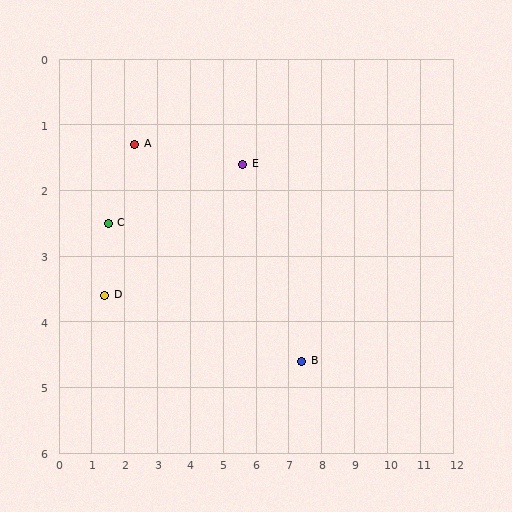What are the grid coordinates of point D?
Point D is at approximately (1.4, 3.6).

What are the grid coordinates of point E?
Point E is at approximately (5.6, 1.6).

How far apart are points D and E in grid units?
Points D and E are about 4.7 grid units apart.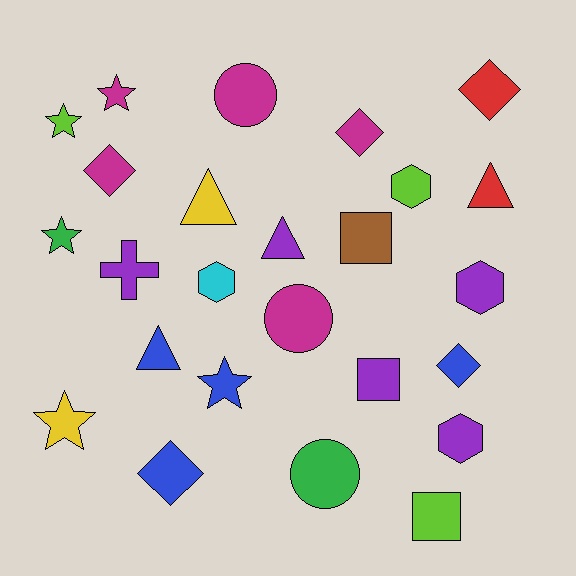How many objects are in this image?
There are 25 objects.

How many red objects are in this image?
There are 2 red objects.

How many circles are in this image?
There are 3 circles.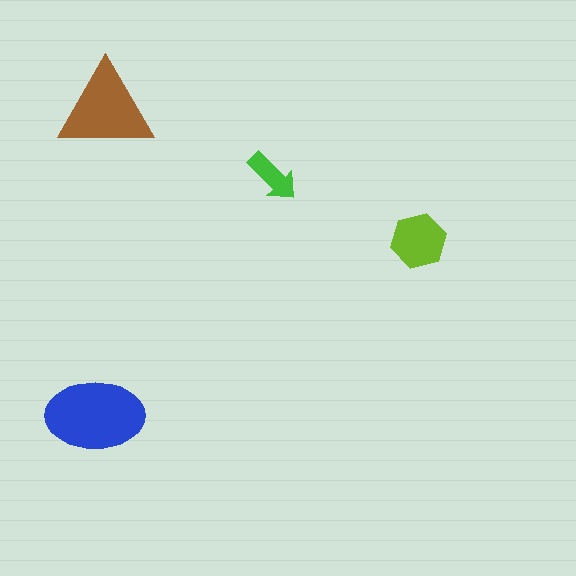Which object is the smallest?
The green arrow.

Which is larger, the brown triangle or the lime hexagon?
The brown triangle.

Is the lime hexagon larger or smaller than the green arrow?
Larger.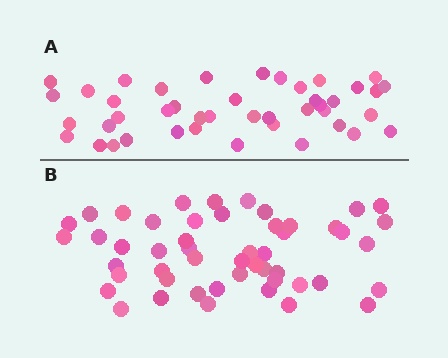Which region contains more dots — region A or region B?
Region B (the bottom region) has more dots.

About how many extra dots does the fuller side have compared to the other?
Region B has roughly 8 or so more dots than region A.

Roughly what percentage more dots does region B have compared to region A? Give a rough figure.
About 15% more.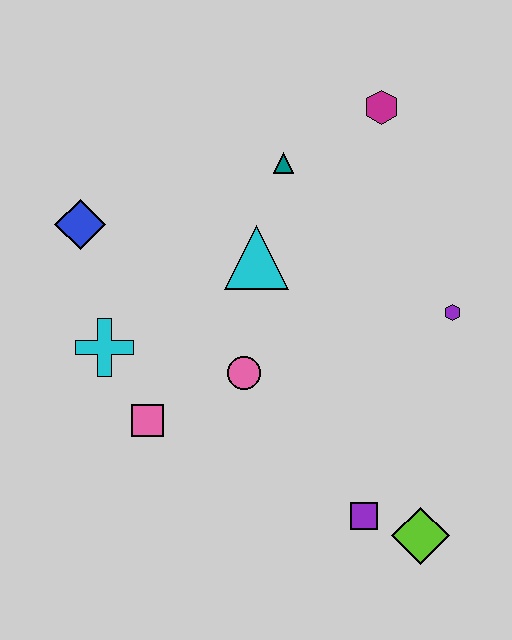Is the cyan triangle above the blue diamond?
No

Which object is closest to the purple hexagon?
The cyan triangle is closest to the purple hexagon.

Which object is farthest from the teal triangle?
The lime diamond is farthest from the teal triangle.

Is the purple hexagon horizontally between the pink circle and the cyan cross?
No